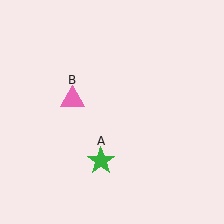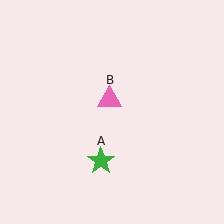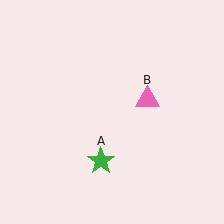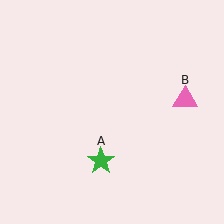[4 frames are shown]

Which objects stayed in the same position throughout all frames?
Green star (object A) remained stationary.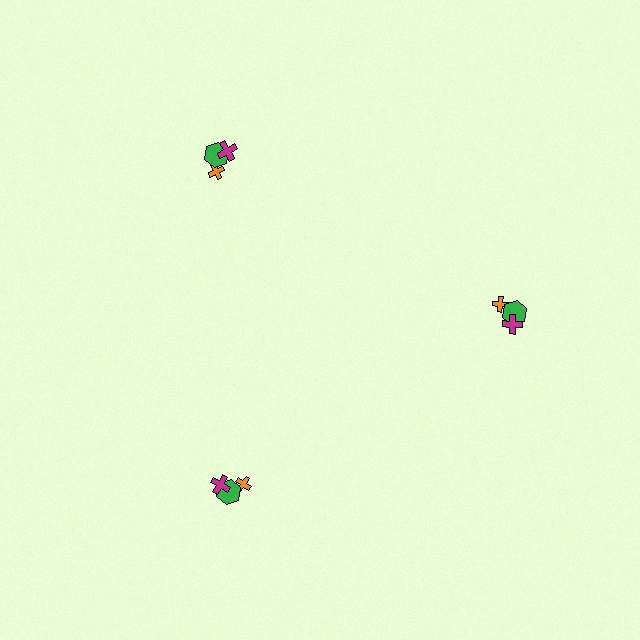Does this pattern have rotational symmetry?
Yes, this pattern has 3-fold rotational symmetry. It looks the same after rotating 120 degrees around the center.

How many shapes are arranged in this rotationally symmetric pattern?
There are 9 shapes, arranged in 3 groups of 3.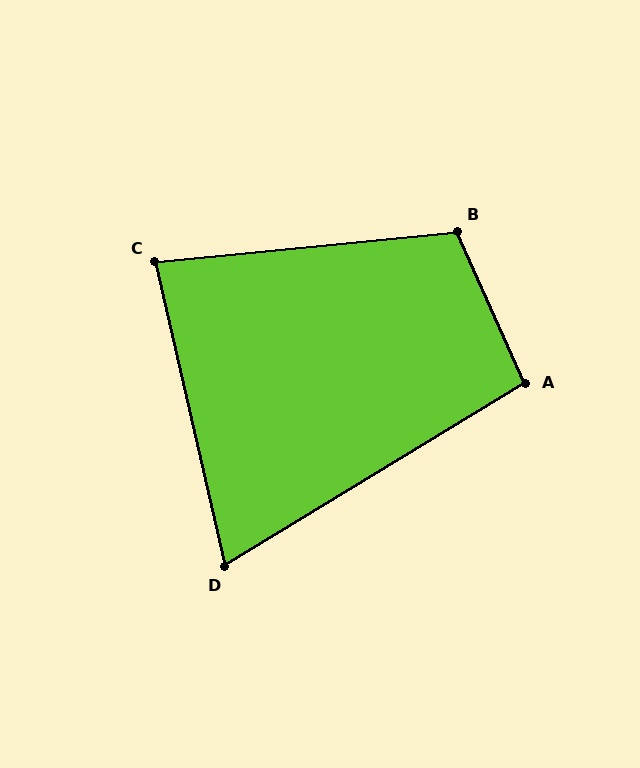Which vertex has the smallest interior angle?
D, at approximately 72 degrees.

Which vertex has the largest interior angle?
B, at approximately 108 degrees.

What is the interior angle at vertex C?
Approximately 83 degrees (acute).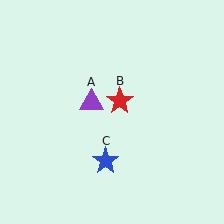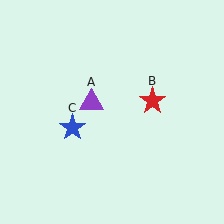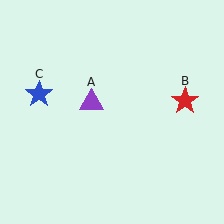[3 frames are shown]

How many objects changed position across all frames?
2 objects changed position: red star (object B), blue star (object C).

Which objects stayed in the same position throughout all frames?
Purple triangle (object A) remained stationary.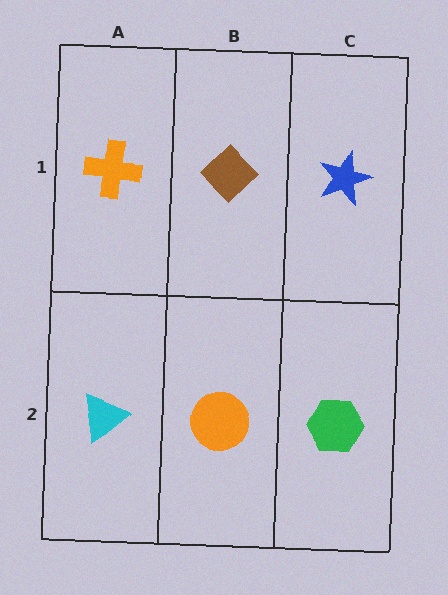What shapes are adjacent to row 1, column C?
A green hexagon (row 2, column C), a brown diamond (row 1, column B).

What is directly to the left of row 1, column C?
A brown diamond.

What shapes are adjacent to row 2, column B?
A brown diamond (row 1, column B), a cyan triangle (row 2, column A), a green hexagon (row 2, column C).